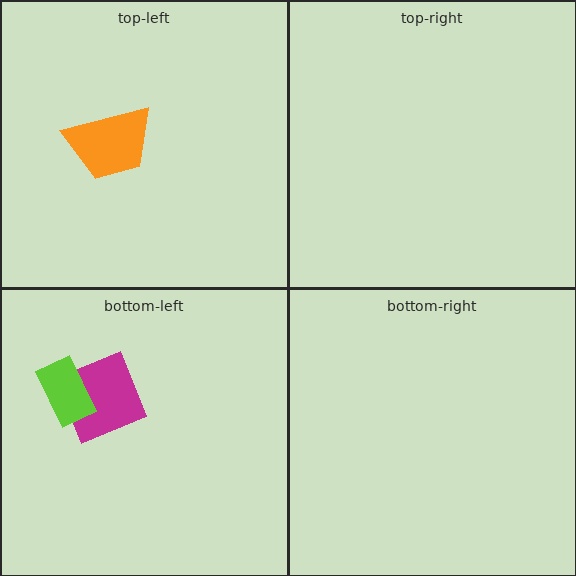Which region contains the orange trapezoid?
The top-left region.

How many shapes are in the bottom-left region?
2.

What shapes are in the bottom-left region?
The magenta diamond, the lime rectangle.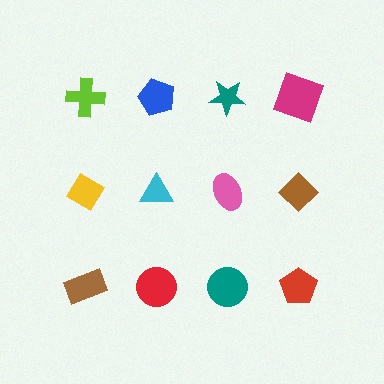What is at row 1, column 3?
A teal star.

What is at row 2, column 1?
A yellow diamond.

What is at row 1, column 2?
A blue pentagon.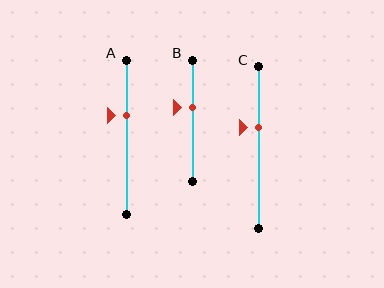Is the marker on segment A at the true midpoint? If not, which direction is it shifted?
No, the marker on segment A is shifted upward by about 14% of the segment length.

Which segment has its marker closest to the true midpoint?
Segment B has its marker closest to the true midpoint.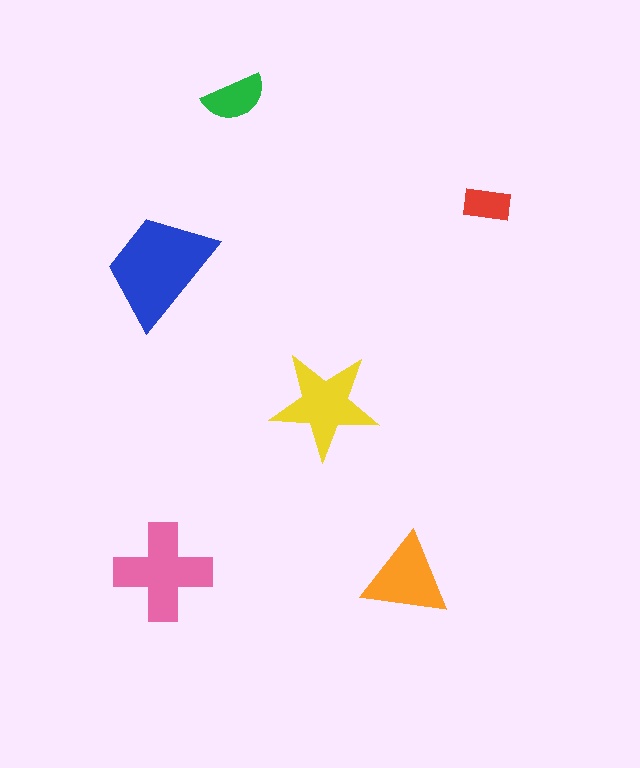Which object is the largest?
The blue trapezoid.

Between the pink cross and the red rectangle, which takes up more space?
The pink cross.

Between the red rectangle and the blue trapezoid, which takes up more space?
The blue trapezoid.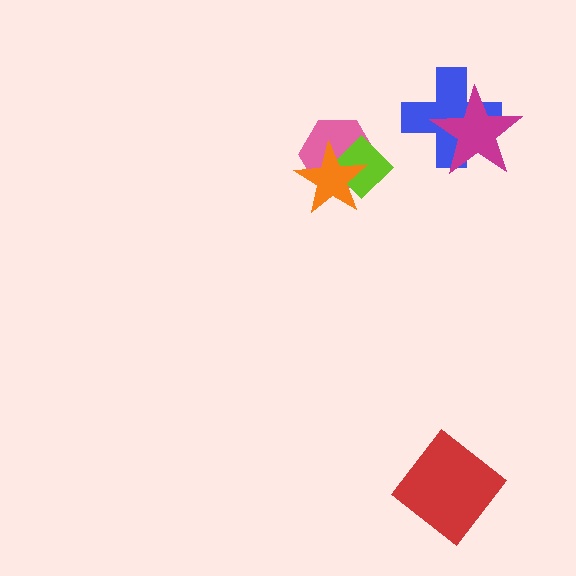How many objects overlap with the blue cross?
1 object overlaps with the blue cross.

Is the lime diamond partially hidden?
Yes, it is partially covered by another shape.